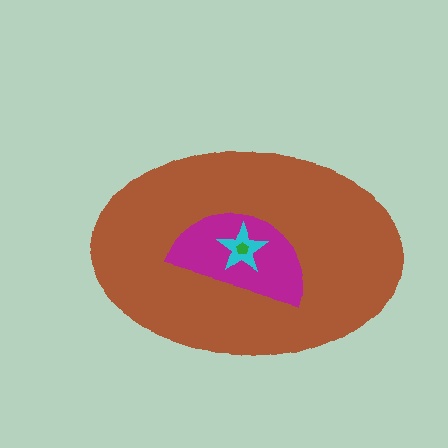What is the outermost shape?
The brown ellipse.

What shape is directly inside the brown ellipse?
The magenta semicircle.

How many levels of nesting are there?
4.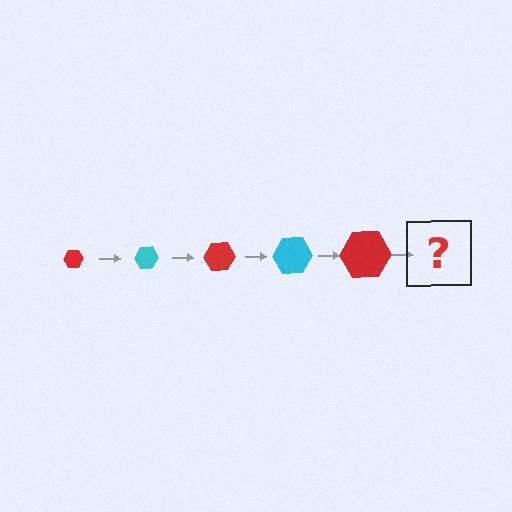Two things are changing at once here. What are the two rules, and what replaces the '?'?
The two rules are that the hexagon grows larger each step and the color cycles through red and cyan. The '?' should be a cyan hexagon, larger than the previous one.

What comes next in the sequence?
The next element should be a cyan hexagon, larger than the previous one.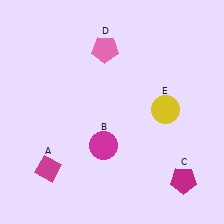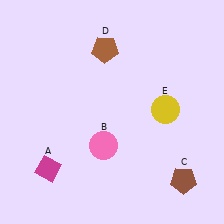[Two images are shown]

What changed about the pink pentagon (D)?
In Image 1, D is pink. In Image 2, it changed to brown.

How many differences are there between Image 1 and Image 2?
There are 3 differences between the two images.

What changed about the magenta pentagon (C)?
In Image 1, C is magenta. In Image 2, it changed to brown.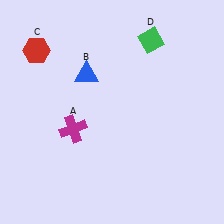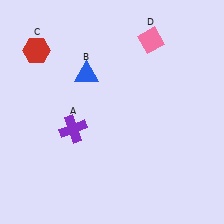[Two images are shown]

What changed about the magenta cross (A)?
In Image 1, A is magenta. In Image 2, it changed to purple.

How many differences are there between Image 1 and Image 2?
There are 2 differences between the two images.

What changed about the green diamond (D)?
In Image 1, D is green. In Image 2, it changed to pink.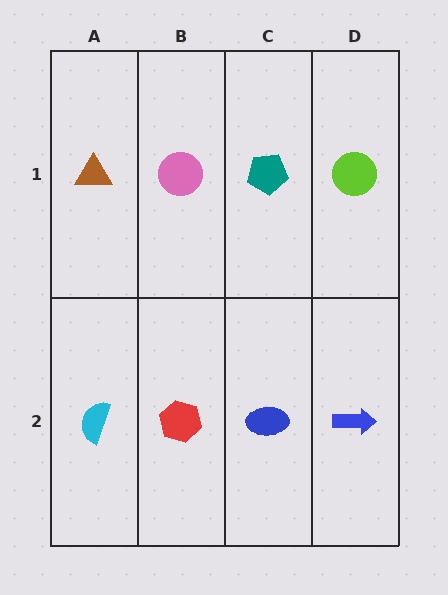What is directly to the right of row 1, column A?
A pink circle.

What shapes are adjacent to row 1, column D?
A blue arrow (row 2, column D), a teal pentagon (row 1, column C).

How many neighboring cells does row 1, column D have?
2.